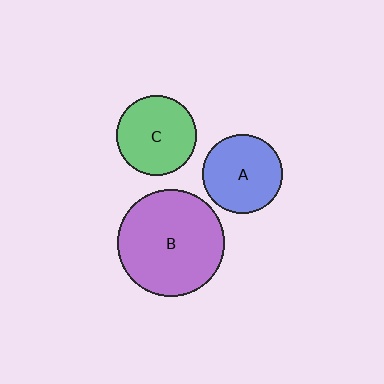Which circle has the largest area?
Circle B (purple).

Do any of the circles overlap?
No, none of the circles overlap.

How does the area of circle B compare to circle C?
Approximately 1.8 times.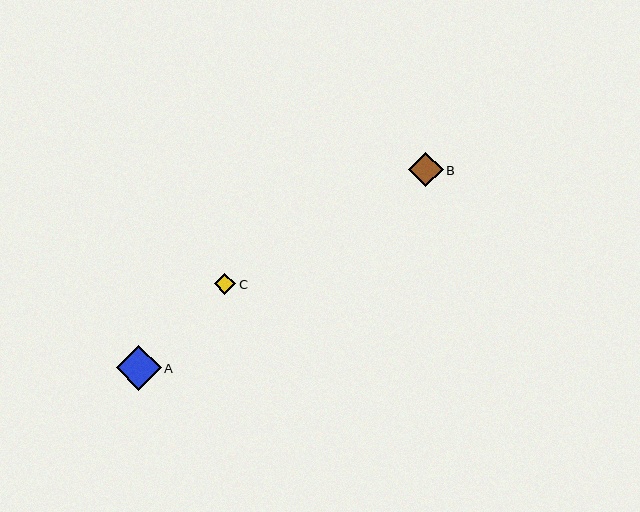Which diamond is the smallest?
Diamond C is the smallest with a size of approximately 21 pixels.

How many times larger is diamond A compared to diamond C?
Diamond A is approximately 2.1 times the size of diamond C.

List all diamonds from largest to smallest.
From largest to smallest: A, B, C.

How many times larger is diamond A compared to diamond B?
Diamond A is approximately 1.3 times the size of diamond B.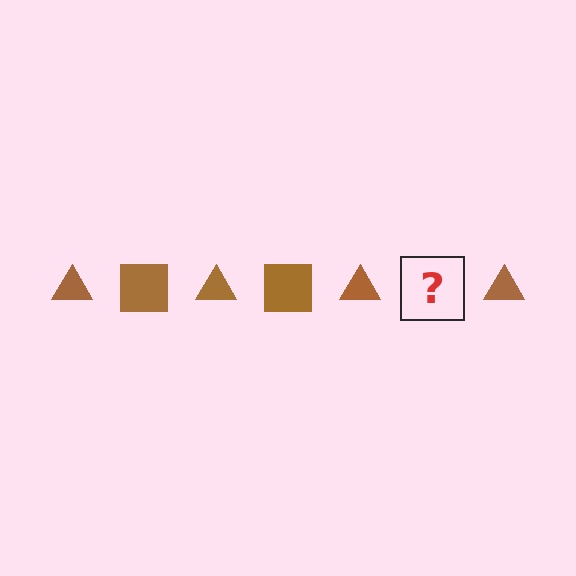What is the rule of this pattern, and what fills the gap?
The rule is that the pattern cycles through triangle, square shapes in brown. The gap should be filled with a brown square.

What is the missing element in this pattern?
The missing element is a brown square.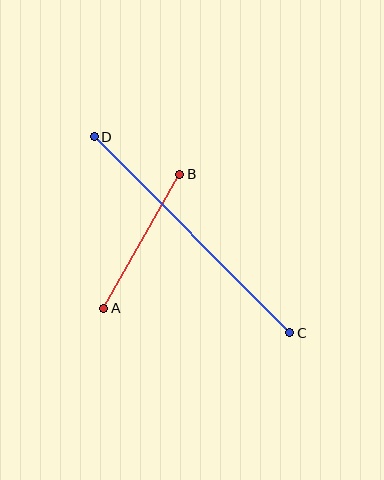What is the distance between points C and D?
The distance is approximately 277 pixels.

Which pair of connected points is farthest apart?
Points C and D are farthest apart.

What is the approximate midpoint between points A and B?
The midpoint is at approximately (142, 241) pixels.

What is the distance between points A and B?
The distance is approximately 154 pixels.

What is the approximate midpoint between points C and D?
The midpoint is at approximately (192, 235) pixels.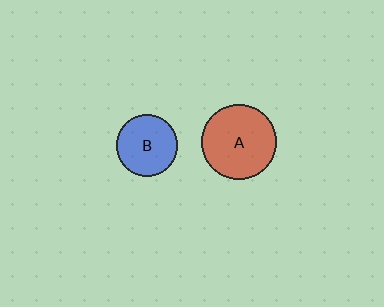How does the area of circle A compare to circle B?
Approximately 1.5 times.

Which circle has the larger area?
Circle A (red).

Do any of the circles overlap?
No, none of the circles overlap.